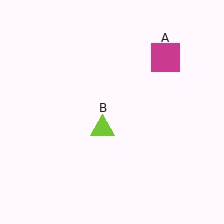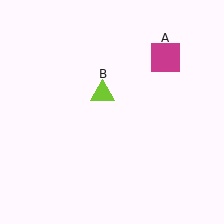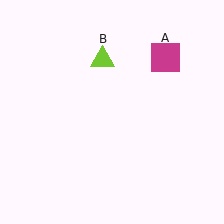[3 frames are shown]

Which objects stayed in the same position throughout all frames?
Magenta square (object A) remained stationary.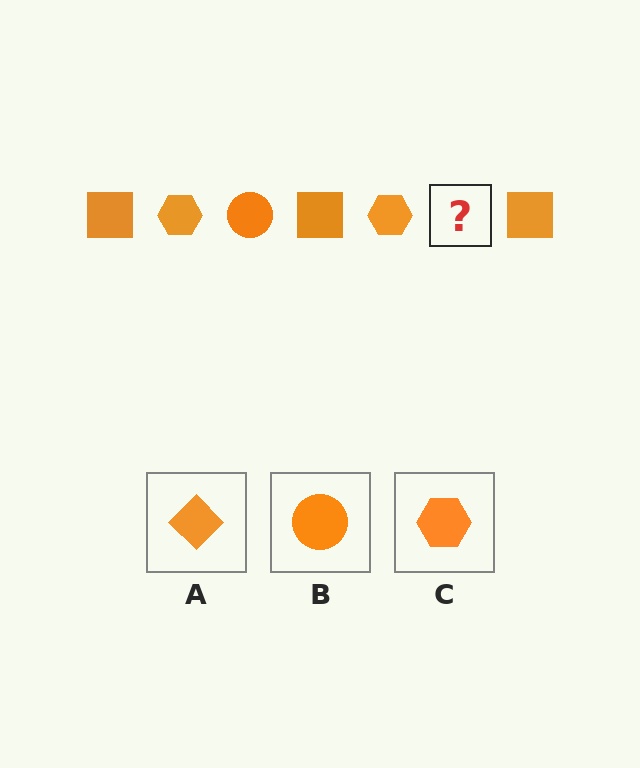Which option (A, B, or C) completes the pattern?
B.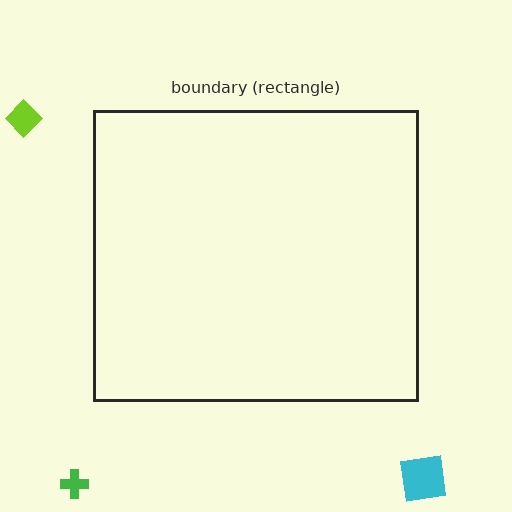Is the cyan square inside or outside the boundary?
Outside.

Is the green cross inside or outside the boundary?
Outside.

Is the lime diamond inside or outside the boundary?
Outside.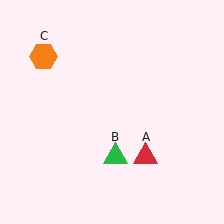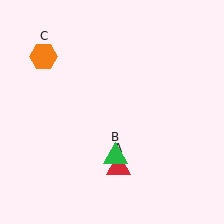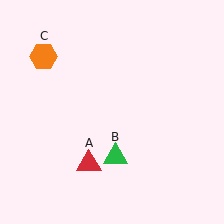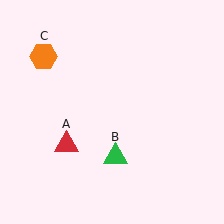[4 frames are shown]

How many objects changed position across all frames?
1 object changed position: red triangle (object A).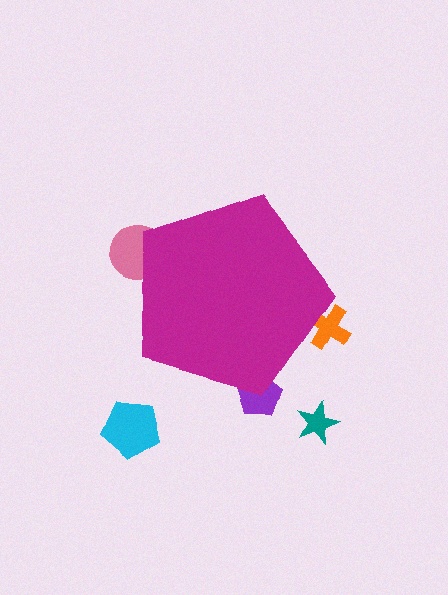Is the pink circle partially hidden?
Yes, the pink circle is partially hidden behind the magenta pentagon.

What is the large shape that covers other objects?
A magenta pentagon.